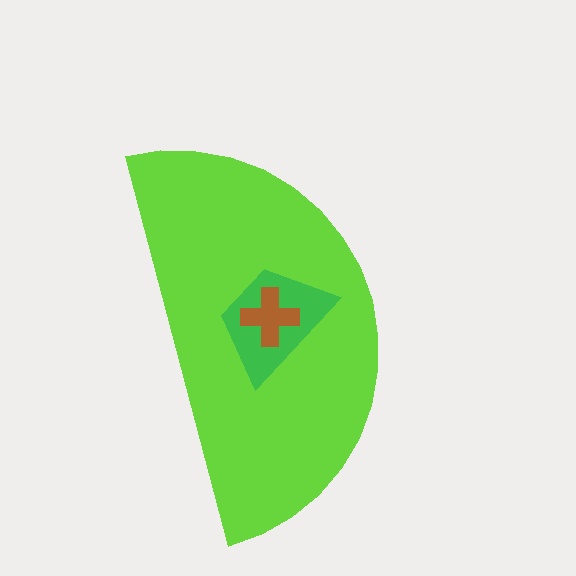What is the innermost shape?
The brown cross.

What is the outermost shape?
The lime semicircle.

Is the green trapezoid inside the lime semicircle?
Yes.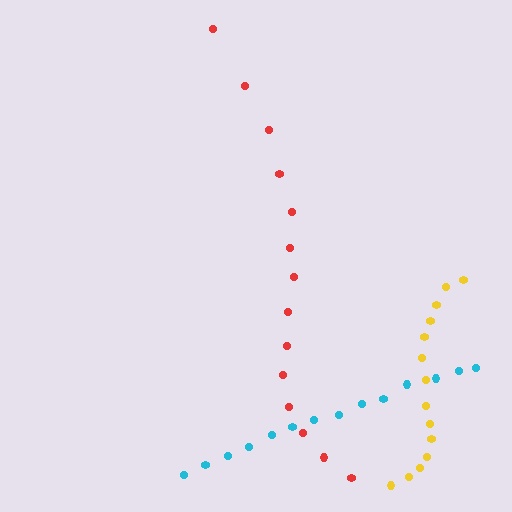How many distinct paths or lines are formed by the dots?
There are 3 distinct paths.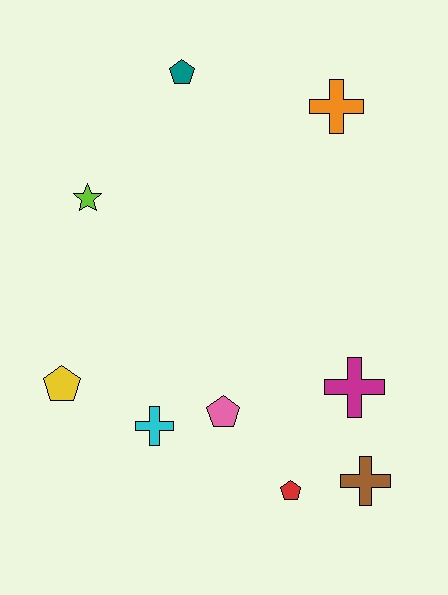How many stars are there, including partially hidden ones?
There is 1 star.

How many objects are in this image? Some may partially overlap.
There are 9 objects.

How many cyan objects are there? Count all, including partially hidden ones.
There is 1 cyan object.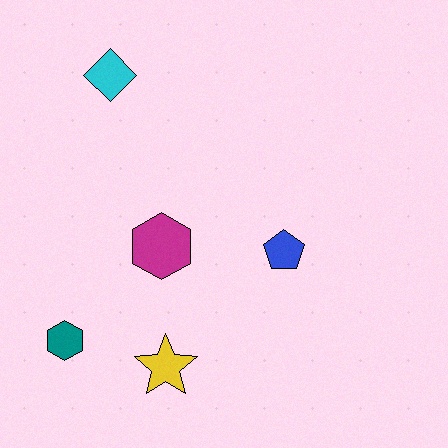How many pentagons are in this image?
There is 1 pentagon.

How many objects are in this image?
There are 5 objects.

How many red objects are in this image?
There are no red objects.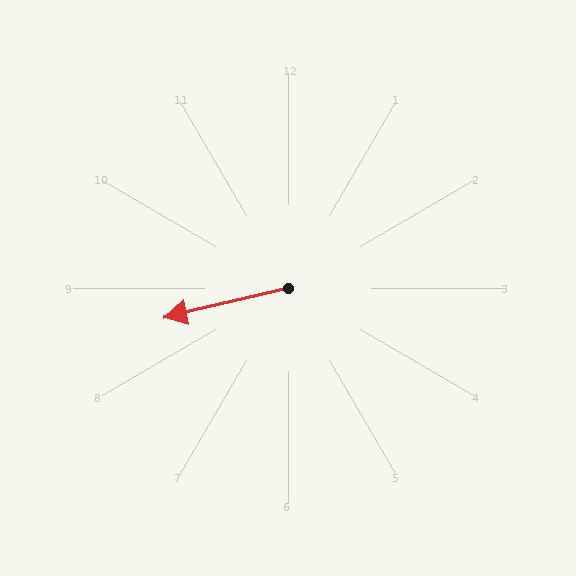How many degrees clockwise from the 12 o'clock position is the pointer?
Approximately 257 degrees.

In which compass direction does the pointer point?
West.